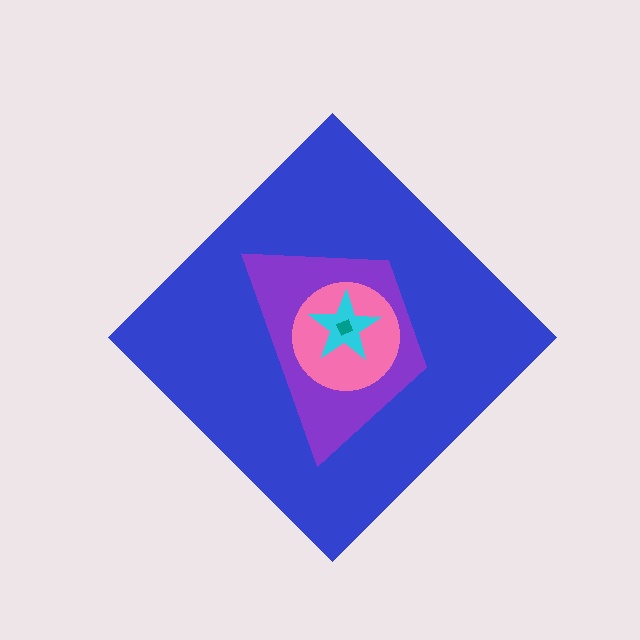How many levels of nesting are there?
5.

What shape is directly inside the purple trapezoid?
The pink circle.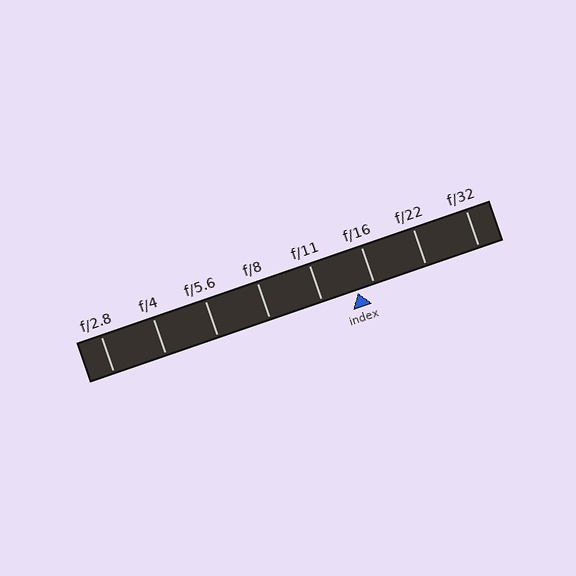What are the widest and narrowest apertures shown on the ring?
The widest aperture shown is f/2.8 and the narrowest is f/32.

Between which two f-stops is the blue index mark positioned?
The index mark is between f/11 and f/16.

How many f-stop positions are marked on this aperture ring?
There are 8 f-stop positions marked.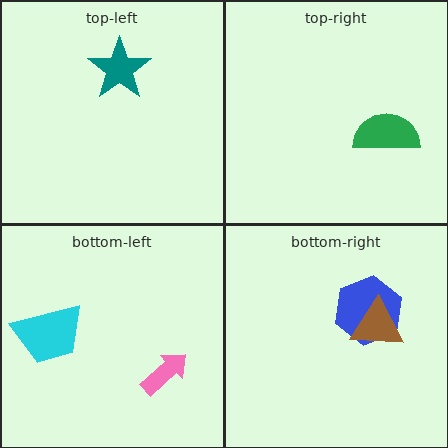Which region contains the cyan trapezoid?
The bottom-left region.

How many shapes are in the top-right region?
1.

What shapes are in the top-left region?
The teal star.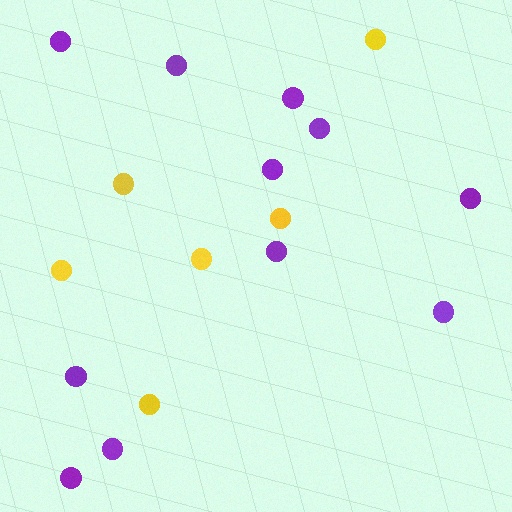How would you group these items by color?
There are 2 groups: one group of purple circles (11) and one group of yellow circles (6).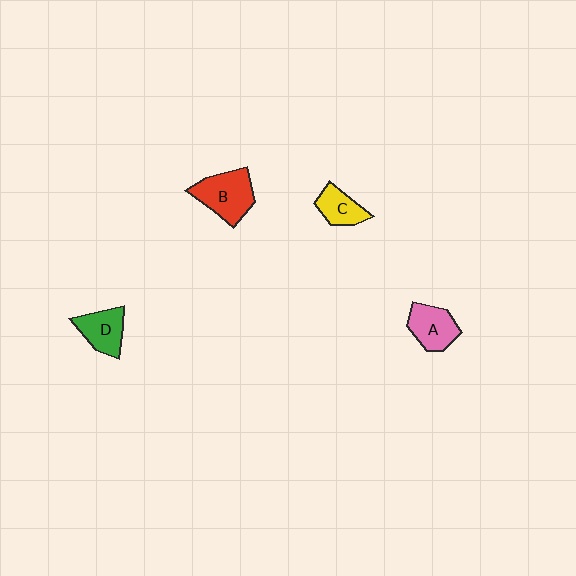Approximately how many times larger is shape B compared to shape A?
Approximately 1.3 times.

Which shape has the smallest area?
Shape C (yellow).